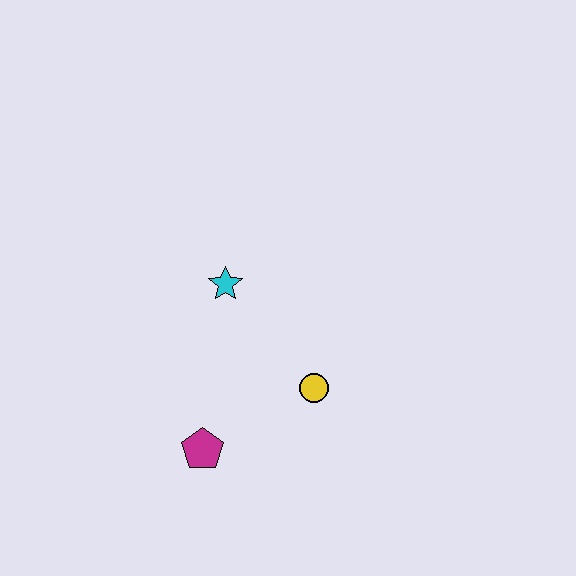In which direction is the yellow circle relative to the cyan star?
The yellow circle is below the cyan star.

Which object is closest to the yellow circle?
The magenta pentagon is closest to the yellow circle.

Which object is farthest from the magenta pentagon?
The cyan star is farthest from the magenta pentagon.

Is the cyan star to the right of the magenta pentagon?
Yes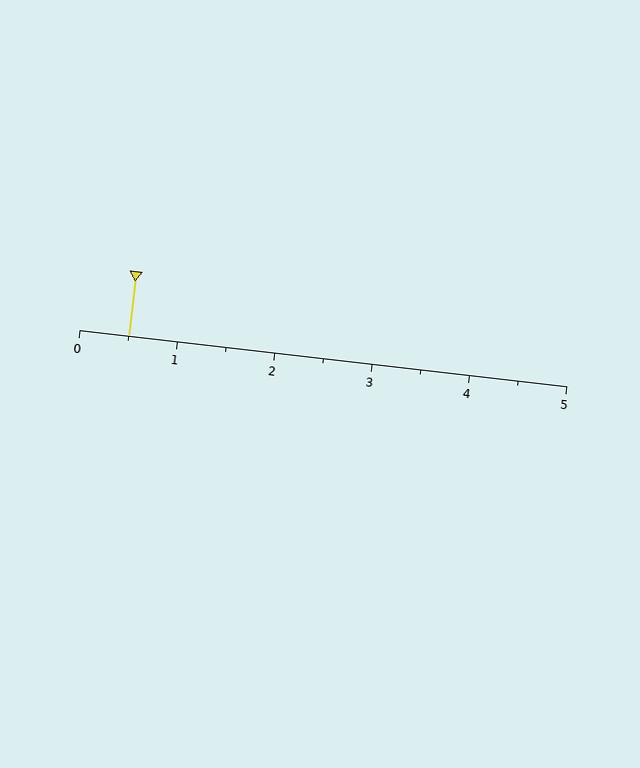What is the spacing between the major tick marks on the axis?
The major ticks are spaced 1 apart.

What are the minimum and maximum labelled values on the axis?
The axis runs from 0 to 5.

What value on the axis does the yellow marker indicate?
The marker indicates approximately 0.5.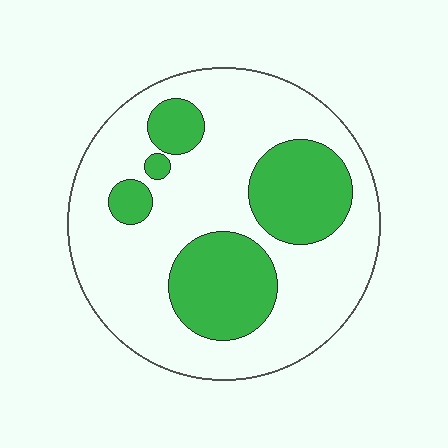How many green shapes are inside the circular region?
5.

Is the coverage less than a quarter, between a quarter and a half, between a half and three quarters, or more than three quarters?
Between a quarter and a half.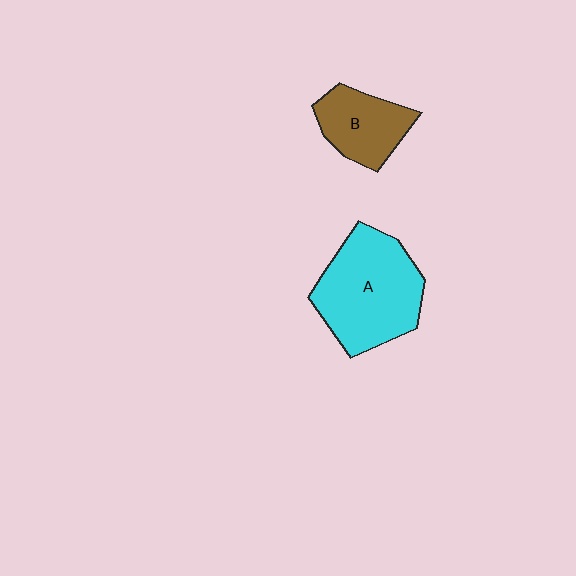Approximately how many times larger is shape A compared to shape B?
Approximately 1.8 times.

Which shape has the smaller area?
Shape B (brown).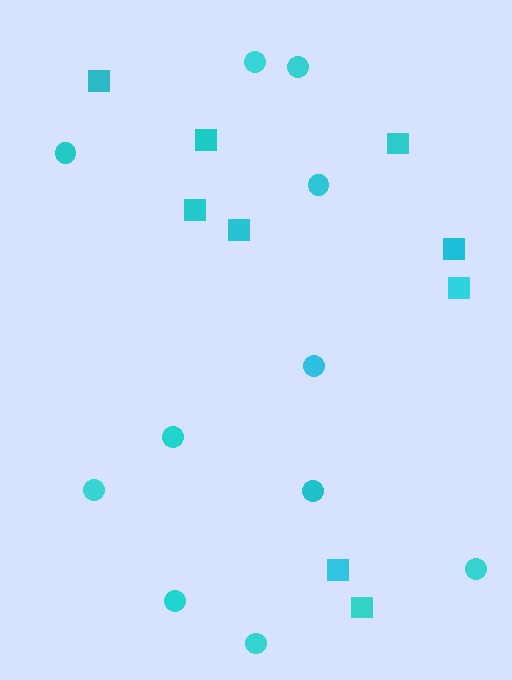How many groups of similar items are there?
There are 2 groups: one group of squares (9) and one group of circles (11).